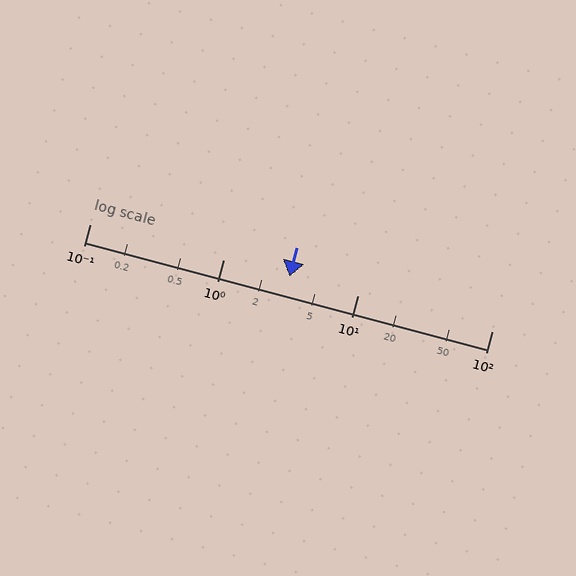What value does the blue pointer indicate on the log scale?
The pointer indicates approximately 3.1.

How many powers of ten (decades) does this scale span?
The scale spans 3 decades, from 0.1 to 100.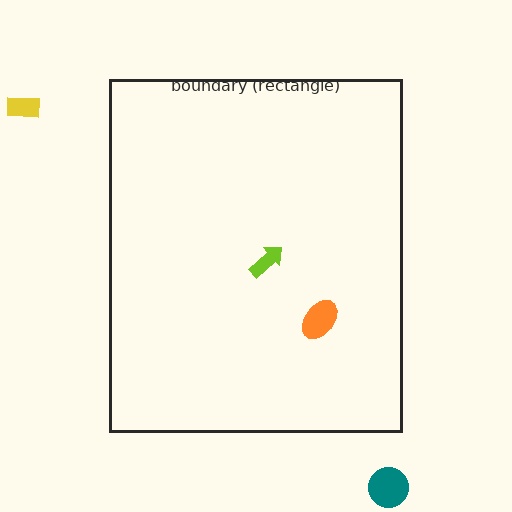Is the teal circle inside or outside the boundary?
Outside.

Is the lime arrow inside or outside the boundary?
Inside.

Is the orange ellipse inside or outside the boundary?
Inside.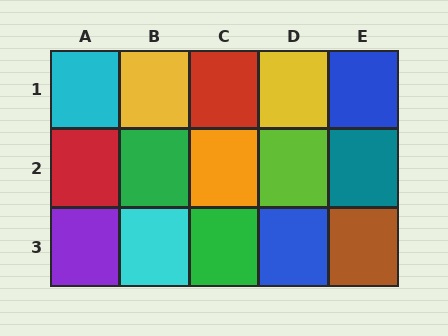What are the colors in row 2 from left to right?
Red, green, orange, lime, teal.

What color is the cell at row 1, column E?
Blue.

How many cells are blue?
2 cells are blue.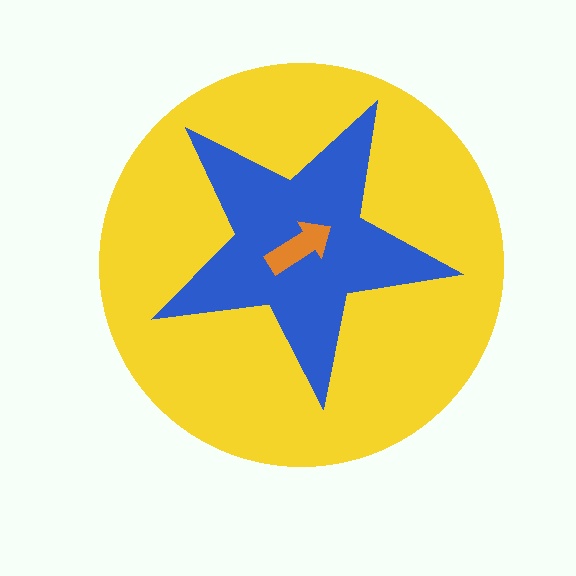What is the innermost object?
The orange arrow.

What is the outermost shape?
The yellow circle.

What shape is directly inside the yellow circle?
The blue star.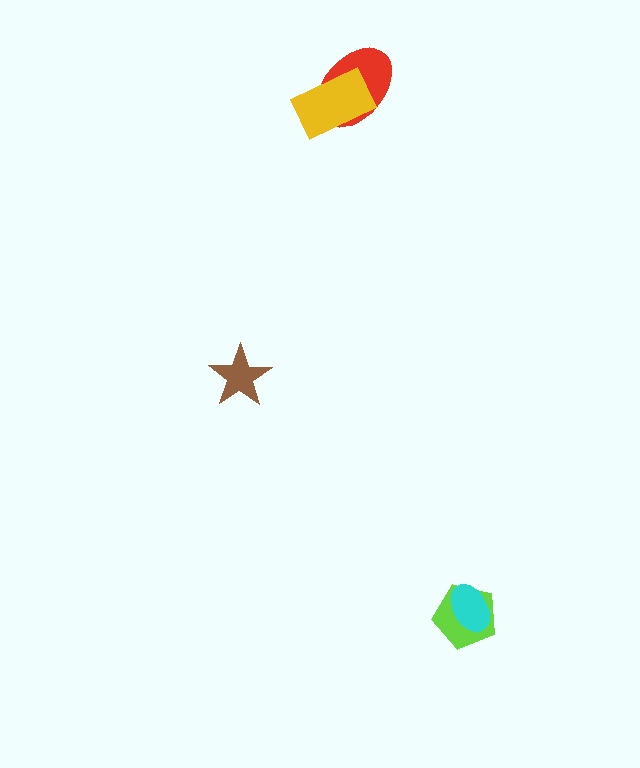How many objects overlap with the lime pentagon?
1 object overlaps with the lime pentagon.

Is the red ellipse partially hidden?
Yes, it is partially covered by another shape.